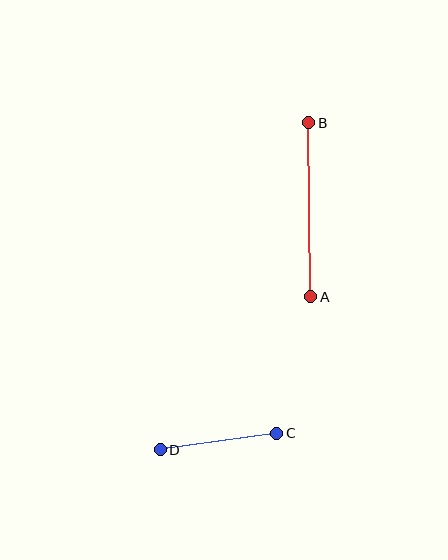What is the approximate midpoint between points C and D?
The midpoint is at approximately (219, 442) pixels.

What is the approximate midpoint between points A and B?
The midpoint is at approximately (310, 210) pixels.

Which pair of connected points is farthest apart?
Points A and B are farthest apart.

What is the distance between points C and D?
The distance is approximately 118 pixels.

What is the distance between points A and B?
The distance is approximately 174 pixels.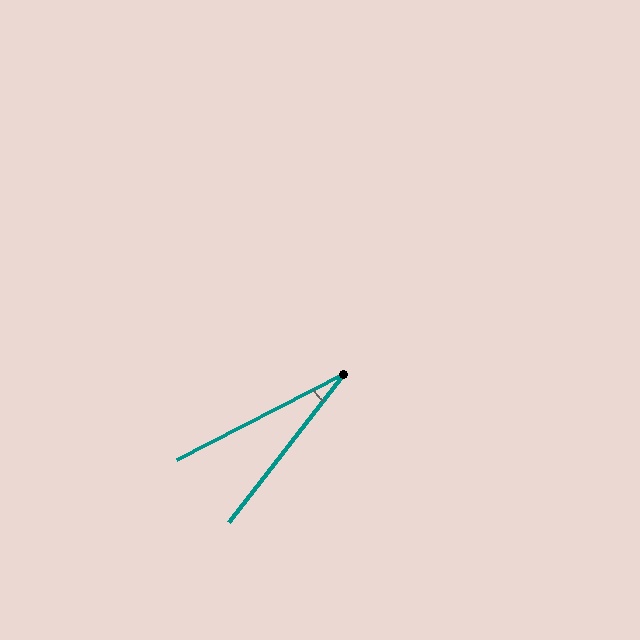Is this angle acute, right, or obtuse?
It is acute.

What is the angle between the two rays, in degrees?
Approximately 25 degrees.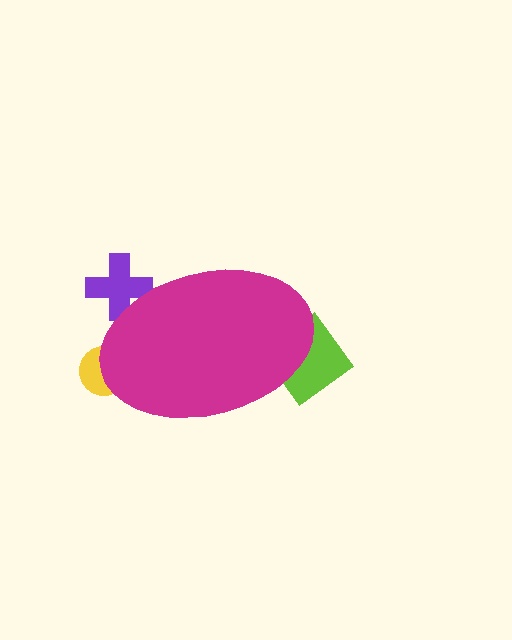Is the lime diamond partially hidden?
Yes, the lime diamond is partially hidden behind the magenta ellipse.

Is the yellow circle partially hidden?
Yes, the yellow circle is partially hidden behind the magenta ellipse.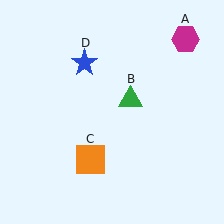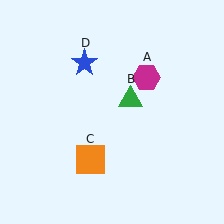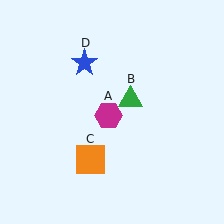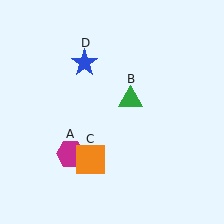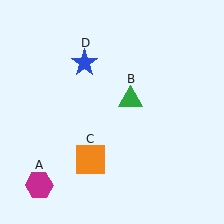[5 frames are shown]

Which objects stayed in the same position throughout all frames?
Green triangle (object B) and orange square (object C) and blue star (object D) remained stationary.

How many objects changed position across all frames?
1 object changed position: magenta hexagon (object A).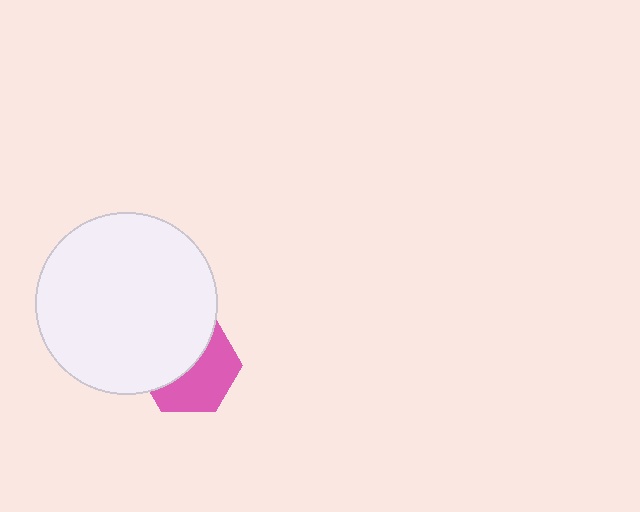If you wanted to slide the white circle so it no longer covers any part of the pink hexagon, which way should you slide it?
Slide it toward the upper-left — that is the most direct way to separate the two shapes.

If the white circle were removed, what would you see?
You would see the complete pink hexagon.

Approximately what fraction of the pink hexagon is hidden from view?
Roughly 50% of the pink hexagon is hidden behind the white circle.